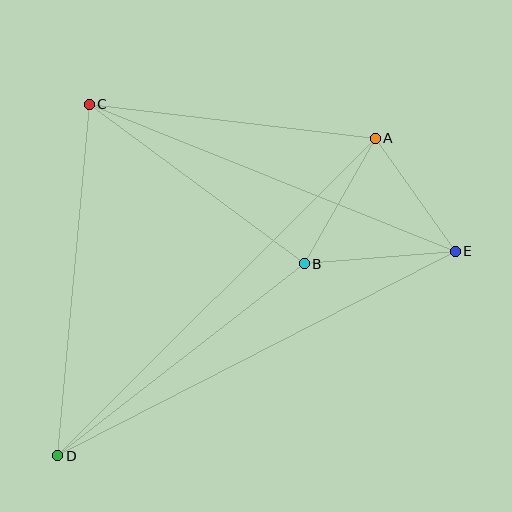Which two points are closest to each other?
Points A and E are closest to each other.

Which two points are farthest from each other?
Points A and D are farthest from each other.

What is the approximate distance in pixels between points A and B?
The distance between A and B is approximately 144 pixels.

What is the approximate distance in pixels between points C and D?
The distance between C and D is approximately 353 pixels.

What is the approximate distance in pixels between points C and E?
The distance between C and E is approximately 394 pixels.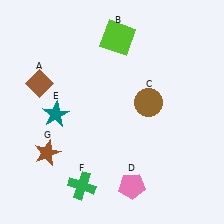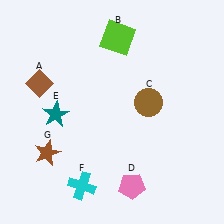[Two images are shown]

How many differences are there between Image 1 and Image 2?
There is 1 difference between the two images.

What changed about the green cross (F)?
In Image 1, F is green. In Image 2, it changed to cyan.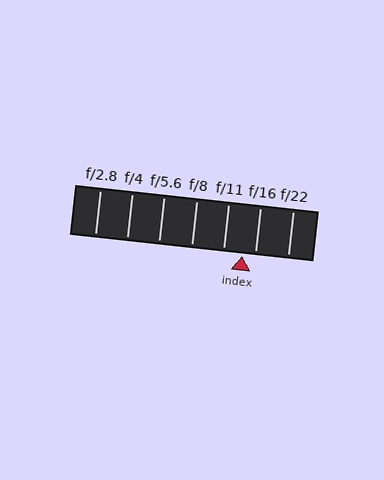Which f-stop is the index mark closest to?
The index mark is closest to f/16.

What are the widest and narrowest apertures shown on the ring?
The widest aperture shown is f/2.8 and the narrowest is f/22.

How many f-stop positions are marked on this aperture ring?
There are 7 f-stop positions marked.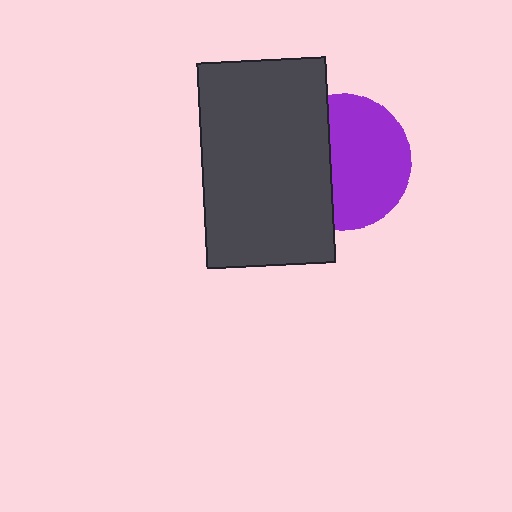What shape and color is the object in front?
The object in front is a dark gray rectangle.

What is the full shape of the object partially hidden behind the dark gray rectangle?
The partially hidden object is a purple circle.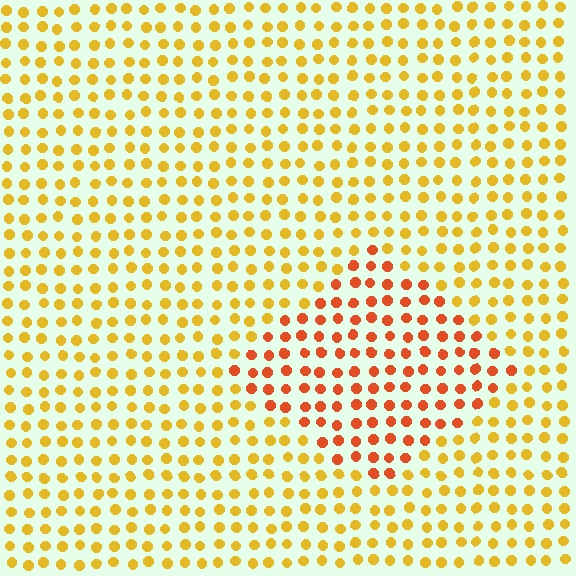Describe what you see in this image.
The image is filled with small yellow elements in a uniform arrangement. A diamond-shaped region is visible where the elements are tinted to a slightly different hue, forming a subtle color boundary.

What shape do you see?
I see a diamond.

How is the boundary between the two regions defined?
The boundary is defined purely by a slight shift in hue (about 34 degrees). Spacing, size, and orientation are identical on both sides.